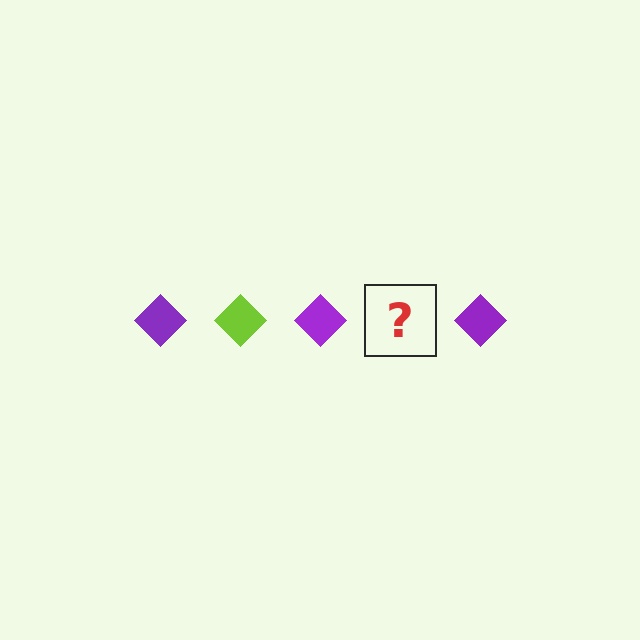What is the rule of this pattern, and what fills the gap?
The rule is that the pattern cycles through purple, lime diamonds. The gap should be filled with a lime diamond.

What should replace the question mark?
The question mark should be replaced with a lime diamond.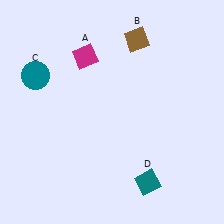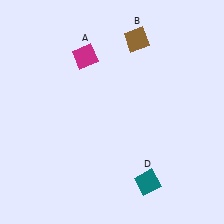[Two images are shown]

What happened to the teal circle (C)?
The teal circle (C) was removed in Image 2. It was in the top-left area of Image 1.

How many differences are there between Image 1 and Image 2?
There is 1 difference between the two images.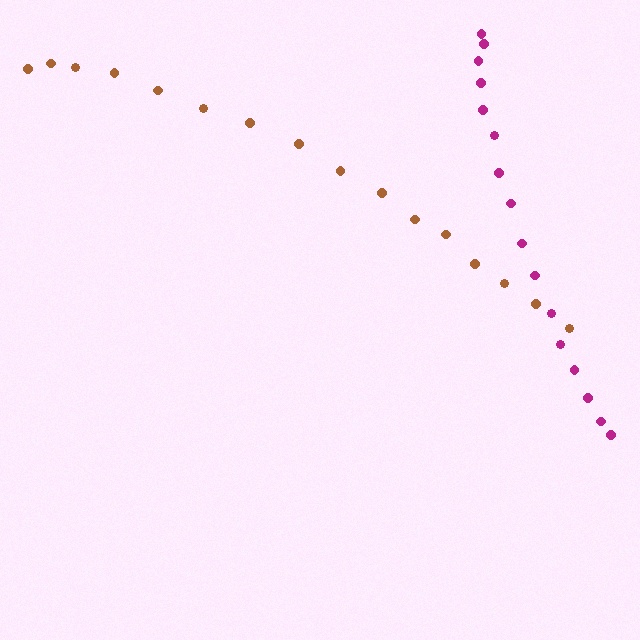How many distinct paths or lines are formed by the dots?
There are 2 distinct paths.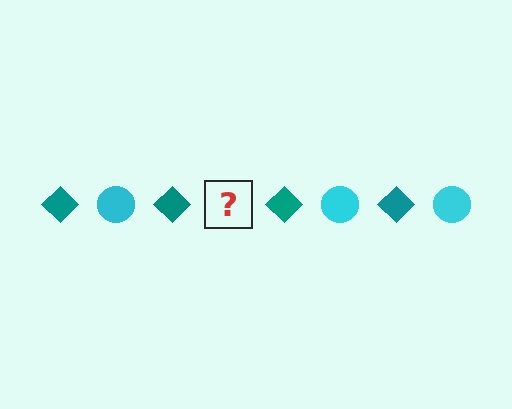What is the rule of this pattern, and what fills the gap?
The rule is that the pattern alternates between teal diamond and cyan circle. The gap should be filled with a cyan circle.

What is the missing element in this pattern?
The missing element is a cyan circle.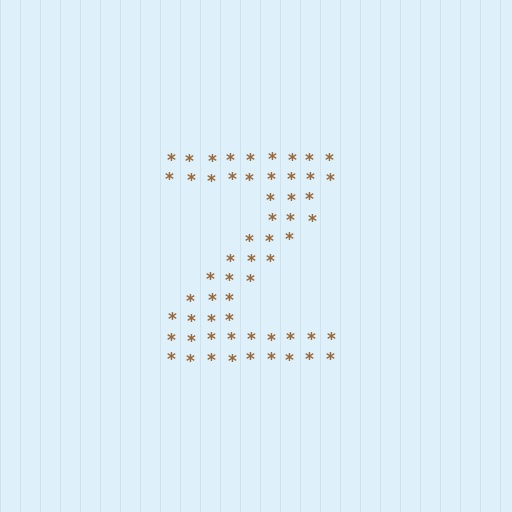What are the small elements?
The small elements are asterisks.